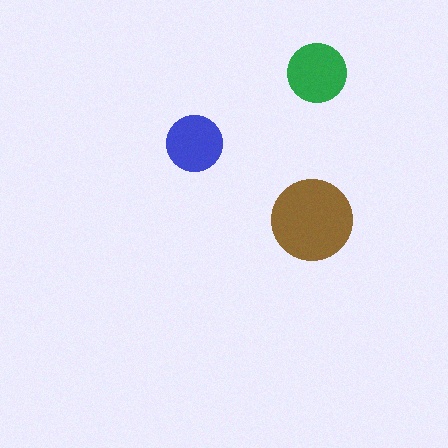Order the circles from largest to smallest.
the brown one, the green one, the blue one.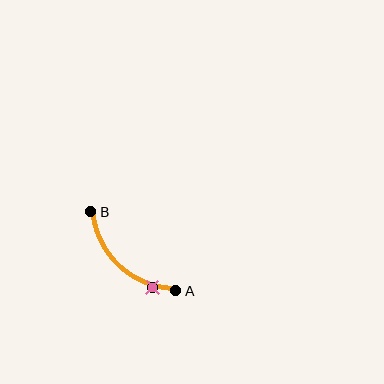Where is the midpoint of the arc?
The arc midpoint is the point on the curve farthest from the straight line joining A and B. It sits below and to the left of that line.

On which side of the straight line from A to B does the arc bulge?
The arc bulges below and to the left of the straight line connecting A and B.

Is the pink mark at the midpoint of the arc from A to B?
No. The pink mark lies on the arc but is closer to endpoint A. The arc midpoint would be at the point on the curve equidistant along the arc from both A and B.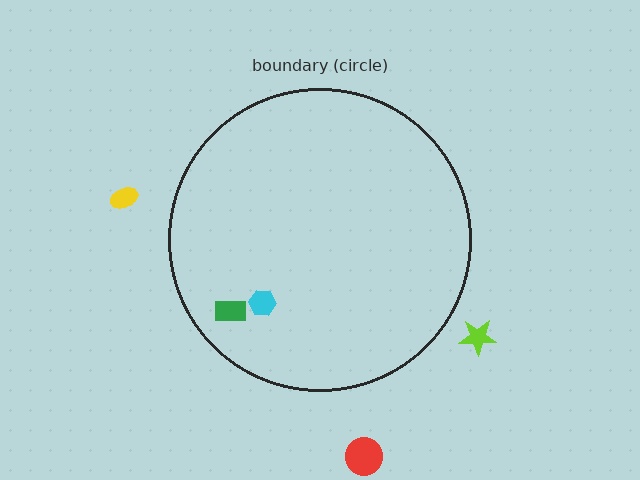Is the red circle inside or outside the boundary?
Outside.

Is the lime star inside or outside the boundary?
Outside.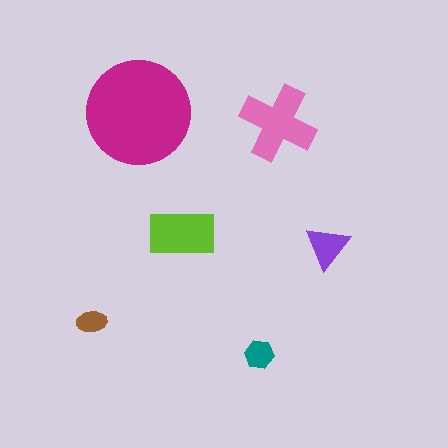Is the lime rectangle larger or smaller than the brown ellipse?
Larger.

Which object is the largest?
The magenta circle.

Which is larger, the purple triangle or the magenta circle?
The magenta circle.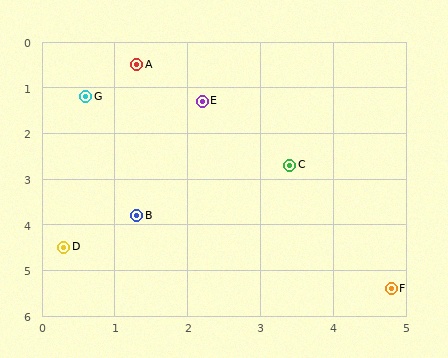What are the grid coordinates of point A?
Point A is at approximately (1.3, 0.5).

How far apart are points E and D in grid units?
Points E and D are about 3.7 grid units apart.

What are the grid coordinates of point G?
Point G is at approximately (0.6, 1.2).